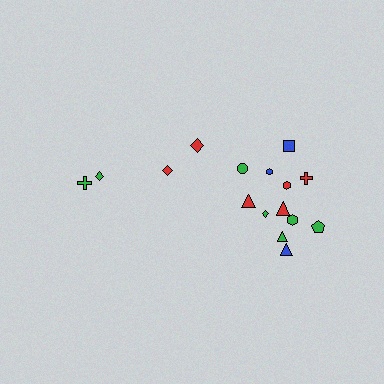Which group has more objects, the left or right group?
The right group.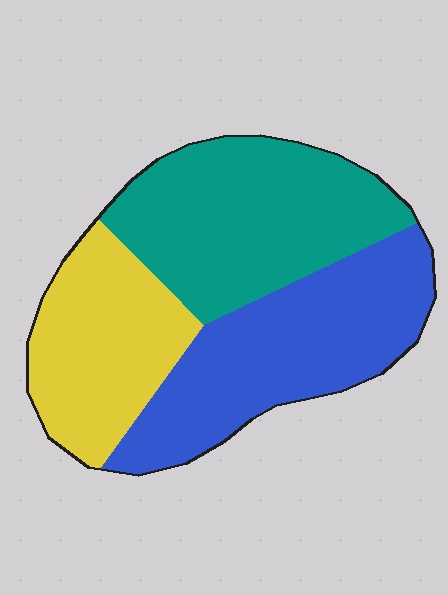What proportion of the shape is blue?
Blue takes up about three eighths (3/8) of the shape.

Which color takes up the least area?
Yellow, at roughly 25%.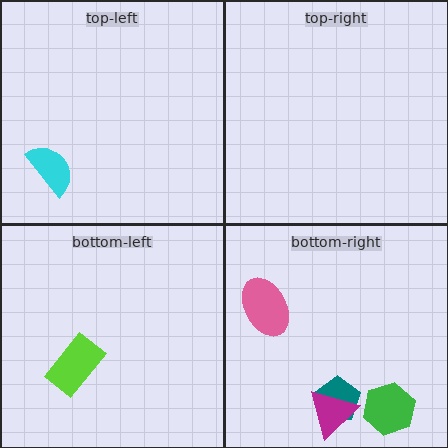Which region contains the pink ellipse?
The bottom-right region.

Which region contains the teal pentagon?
The bottom-right region.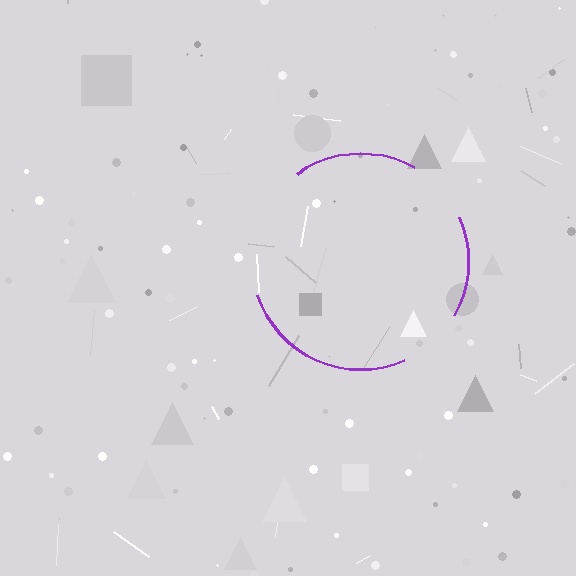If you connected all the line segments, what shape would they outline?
They would outline a circle.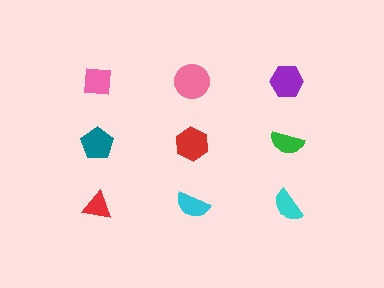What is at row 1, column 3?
A purple hexagon.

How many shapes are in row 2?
3 shapes.